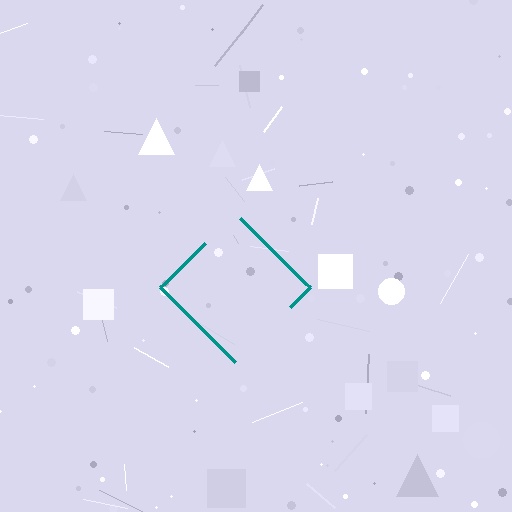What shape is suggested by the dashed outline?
The dashed outline suggests a diamond.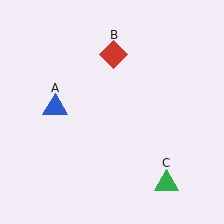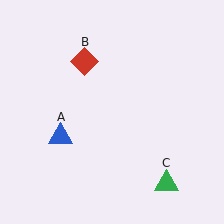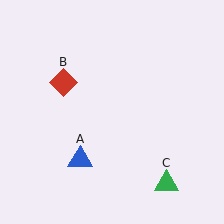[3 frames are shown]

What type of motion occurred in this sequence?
The blue triangle (object A), red diamond (object B) rotated counterclockwise around the center of the scene.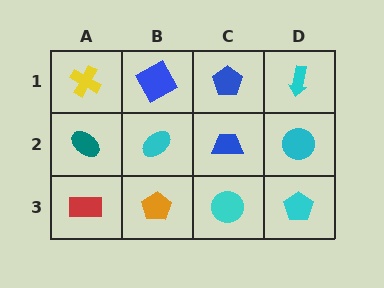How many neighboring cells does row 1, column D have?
2.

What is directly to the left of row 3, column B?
A red rectangle.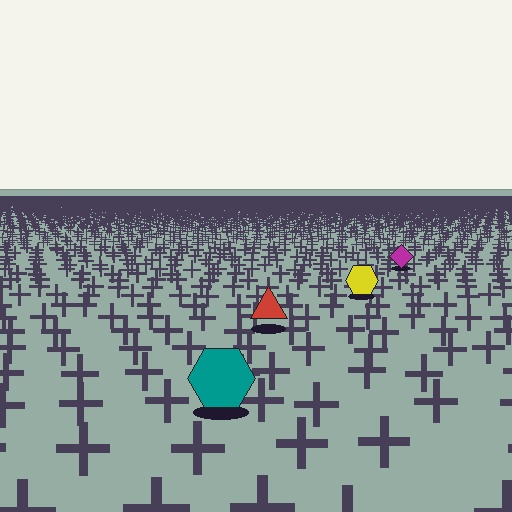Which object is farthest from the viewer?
The magenta diamond is farthest from the viewer. It appears smaller and the ground texture around it is denser.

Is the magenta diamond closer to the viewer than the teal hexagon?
No. The teal hexagon is closer — you can tell from the texture gradient: the ground texture is coarser near it.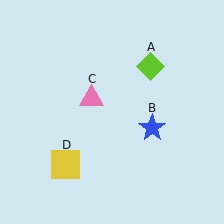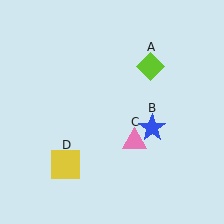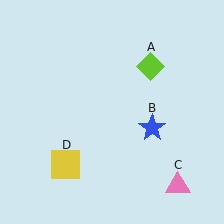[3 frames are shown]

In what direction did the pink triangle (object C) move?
The pink triangle (object C) moved down and to the right.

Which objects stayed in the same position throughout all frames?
Lime diamond (object A) and blue star (object B) and yellow square (object D) remained stationary.